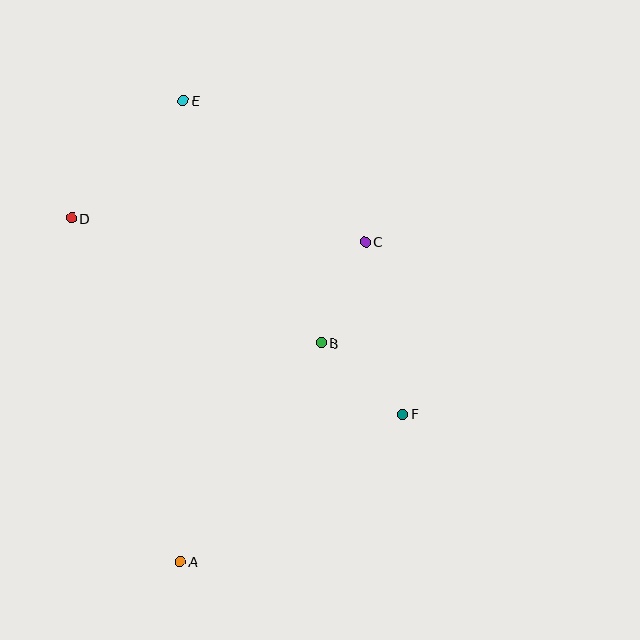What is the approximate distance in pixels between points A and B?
The distance between A and B is approximately 261 pixels.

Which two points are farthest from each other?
Points A and E are farthest from each other.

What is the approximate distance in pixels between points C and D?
The distance between C and D is approximately 294 pixels.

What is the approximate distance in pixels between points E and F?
The distance between E and F is approximately 382 pixels.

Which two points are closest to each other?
Points B and F are closest to each other.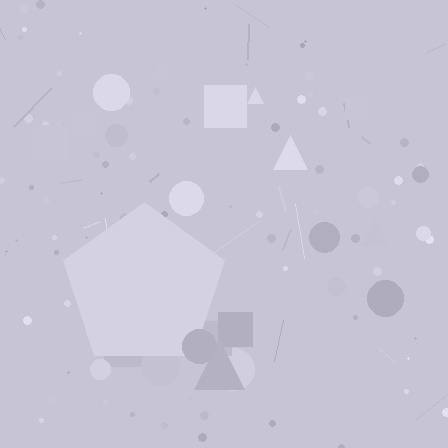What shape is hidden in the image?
A pentagon is hidden in the image.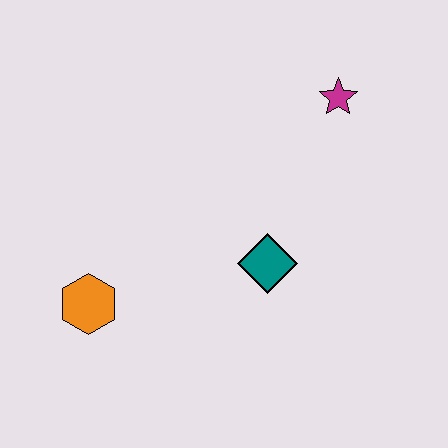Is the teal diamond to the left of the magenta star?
Yes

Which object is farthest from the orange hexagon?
The magenta star is farthest from the orange hexagon.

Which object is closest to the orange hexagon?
The teal diamond is closest to the orange hexagon.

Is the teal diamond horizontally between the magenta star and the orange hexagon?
Yes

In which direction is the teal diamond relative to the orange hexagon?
The teal diamond is to the right of the orange hexagon.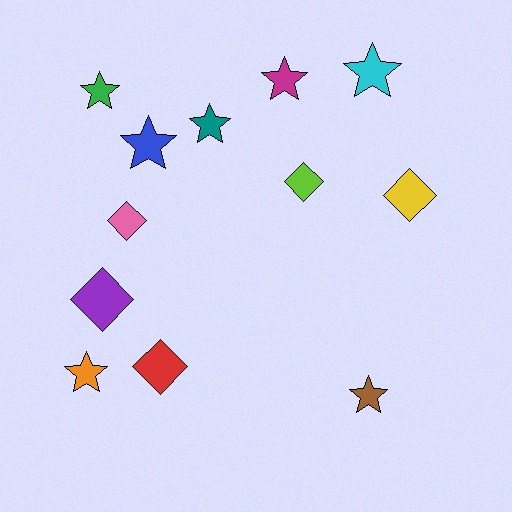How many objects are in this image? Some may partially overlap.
There are 12 objects.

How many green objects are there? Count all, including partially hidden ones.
There is 1 green object.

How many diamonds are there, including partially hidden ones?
There are 5 diamonds.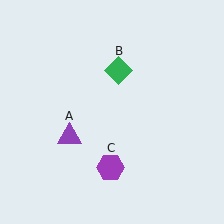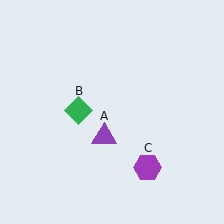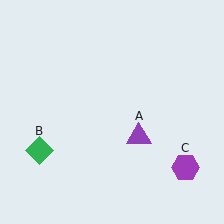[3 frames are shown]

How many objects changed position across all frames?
3 objects changed position: purple triangle (object A), green diamond (object B), purple hexagon (object C).